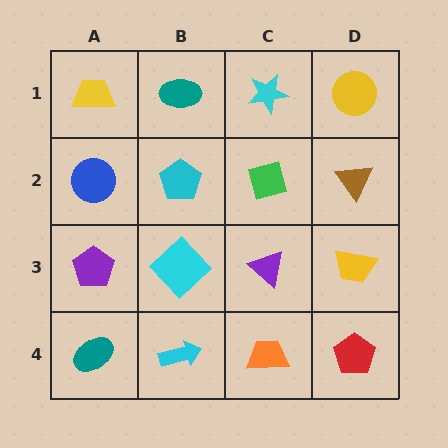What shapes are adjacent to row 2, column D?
A yellow circle (row 1, column D), a yellow trapezoid (row 3, column D), a green square (row 2, column C).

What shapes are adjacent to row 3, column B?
A cyan pentagon (row 2, column B), a cyan arrow (row 4, column B), a purple pentagon (row 3, column A), a purple triangle (row 3, column C).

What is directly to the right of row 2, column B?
A green square.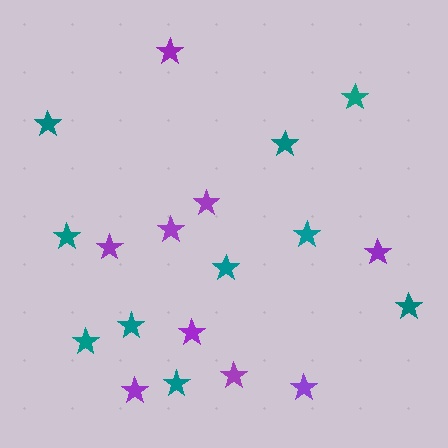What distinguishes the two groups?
There are 2 groups: one group of purple stars (9) and one group of teal stars (10).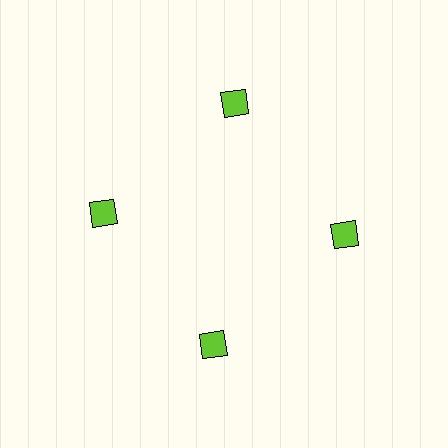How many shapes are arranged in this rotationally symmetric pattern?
There are 4 shapes, arranged in 4 groups of 1.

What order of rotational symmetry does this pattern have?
This pattern has 4-fold rotational symmetry.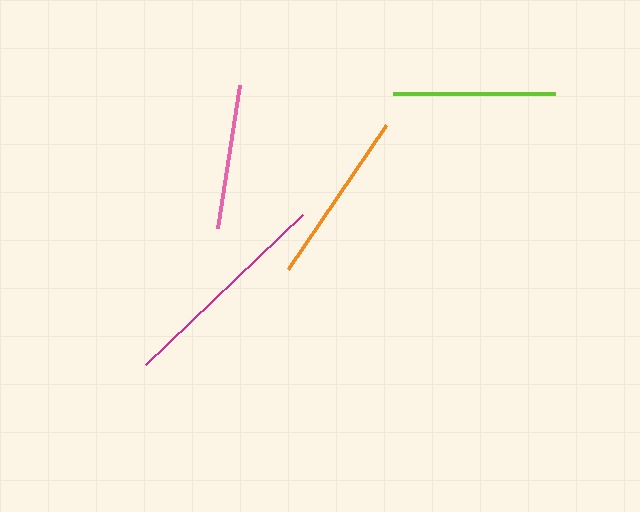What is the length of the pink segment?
The pink segment is approximately 145 pixels long.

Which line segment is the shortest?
The pink line is the shortest at approximately 145 pixels.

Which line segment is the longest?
The magenta line is the longest at approximately 217 pixels.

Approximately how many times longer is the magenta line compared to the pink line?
The magenta line is approximately 1.5 times the length of the pink line.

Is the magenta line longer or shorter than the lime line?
The magenta line is longer than the lime line.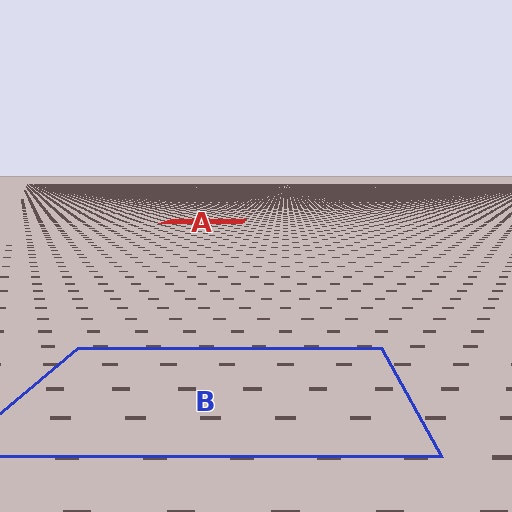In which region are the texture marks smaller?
The texture marks are smaller in region A, because it is farther away.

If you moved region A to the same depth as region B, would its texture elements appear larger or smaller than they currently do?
They would appear larger. At a closer depth, the same texture elements are projected at a bigger on-screen size.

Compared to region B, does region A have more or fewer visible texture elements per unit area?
Region A has more texture elements per unit area — they are packed more densely because it is farther away.